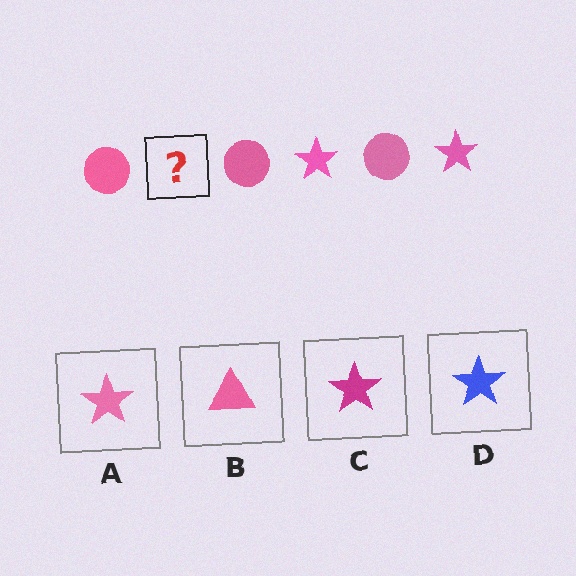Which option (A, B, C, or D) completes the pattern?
A.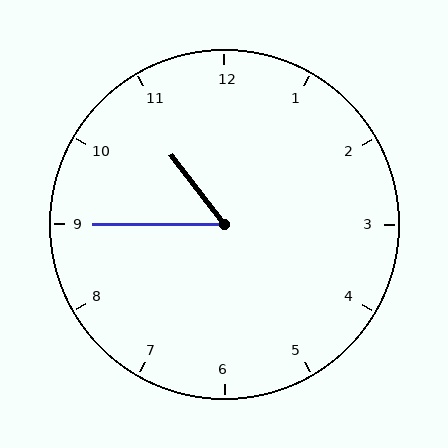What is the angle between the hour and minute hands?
Approximately 52 degrees.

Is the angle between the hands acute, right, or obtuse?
It is acute.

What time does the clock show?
10:45.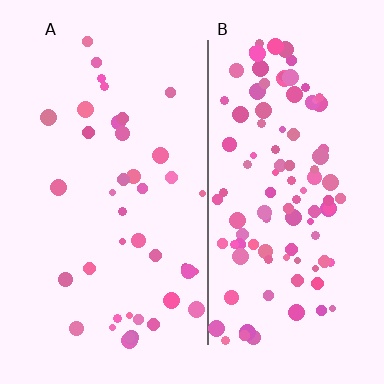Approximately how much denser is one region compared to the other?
Approximately 2.6× — region B over region A.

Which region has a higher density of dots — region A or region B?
B (the right).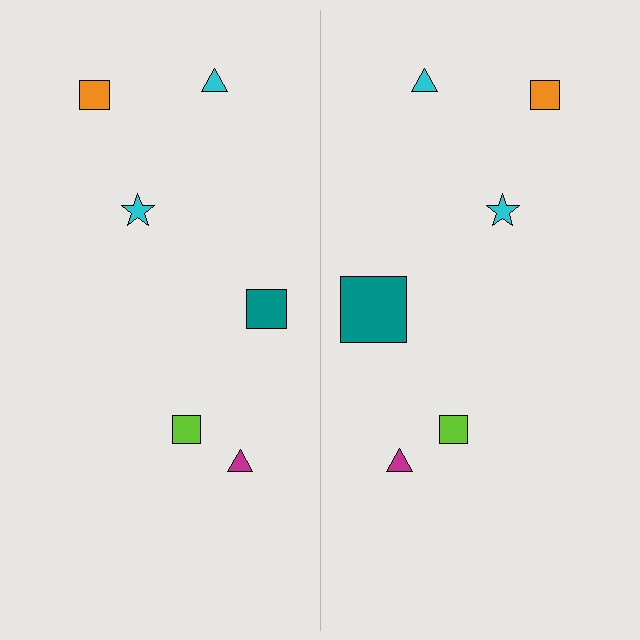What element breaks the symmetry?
The teal square on the right side has a different size than its mirror counterpart.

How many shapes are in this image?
There are 12 shapes in this image.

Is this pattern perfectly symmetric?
No, the pattern is not perfectly symmetric. The teal square on the right side has a different size than its mirror counterpart.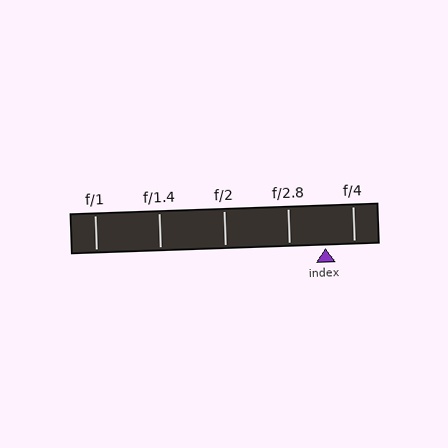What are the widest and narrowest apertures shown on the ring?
The widest aperture shown is f/1 and the narrowest is f/4.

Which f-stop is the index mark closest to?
The index mark is closest to f/4.